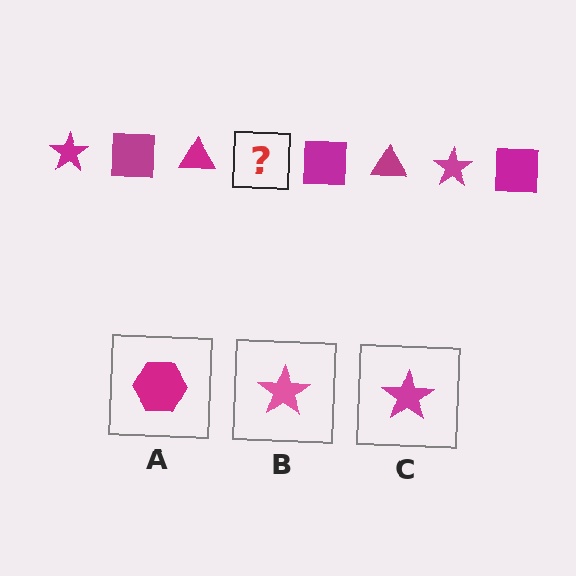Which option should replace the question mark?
Option C.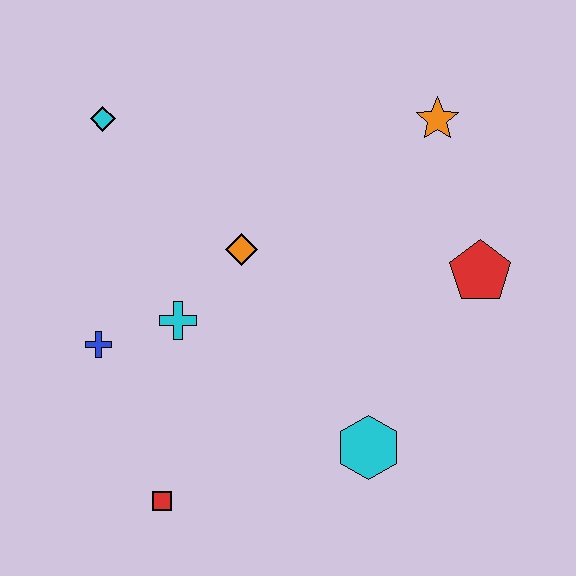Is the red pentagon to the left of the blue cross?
No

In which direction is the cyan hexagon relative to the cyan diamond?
The cyan hexagon is below the cyan diamond.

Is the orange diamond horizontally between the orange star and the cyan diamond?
Yes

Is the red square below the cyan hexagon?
Yes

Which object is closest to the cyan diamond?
The orange diamond is closest to the cyan diamond.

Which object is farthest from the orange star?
The red square is farthest from the orange star.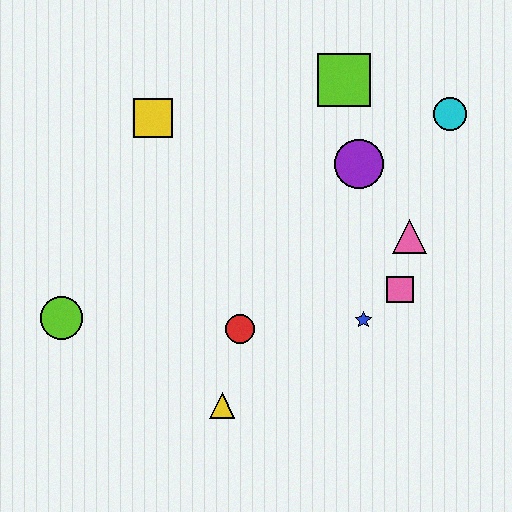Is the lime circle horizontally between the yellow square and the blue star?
No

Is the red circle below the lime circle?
Yes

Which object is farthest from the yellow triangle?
The cyan circle is farthest from the yellow triangle.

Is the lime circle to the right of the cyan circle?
No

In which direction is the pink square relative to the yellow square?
The pink square is to the right of the yellow square.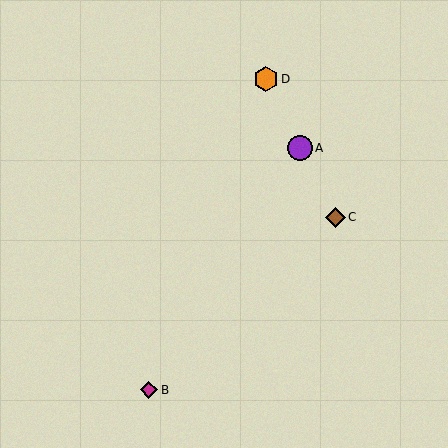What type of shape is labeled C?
Shape C is a brown diamond.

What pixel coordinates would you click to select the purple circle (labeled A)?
Click at (300, 148) to select the purple circle A.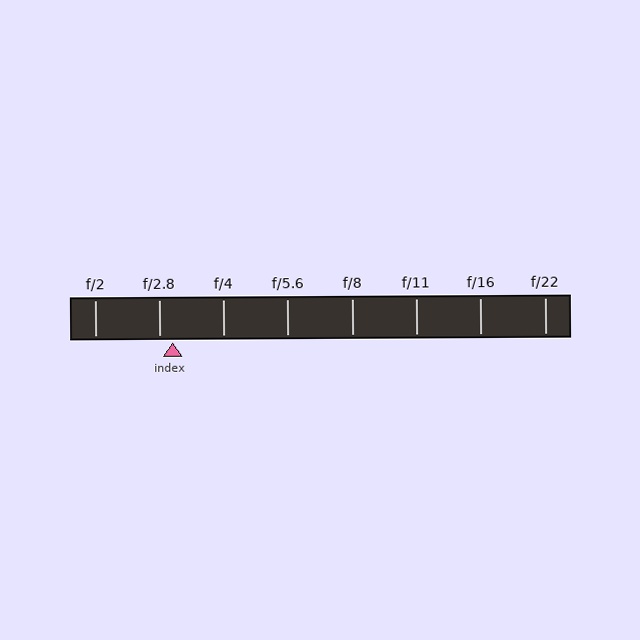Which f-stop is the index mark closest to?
The index mark is closest to f/2.8.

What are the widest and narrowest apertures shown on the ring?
The widest aperture shown is f/2 and the narrowest is f/22.